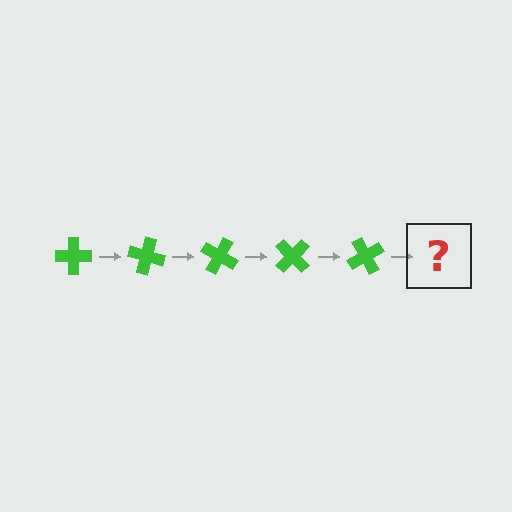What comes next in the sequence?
The next element should be a green cross rotated 75 degrees.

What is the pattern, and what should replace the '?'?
The pattern is that the cross rotates 15 degrees each step. The '?' should be a green cross rotated 75 degrees.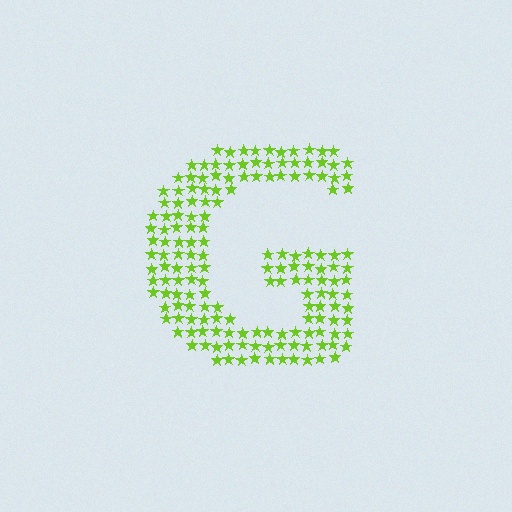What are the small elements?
The small elements are stars.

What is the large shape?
The large shape is the letter G.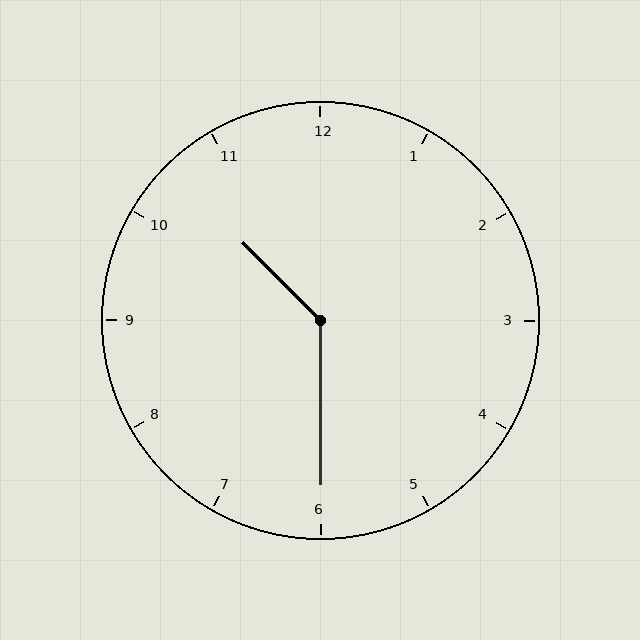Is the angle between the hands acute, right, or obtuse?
It is obtuse.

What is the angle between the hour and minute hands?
Approximately 135 degrees.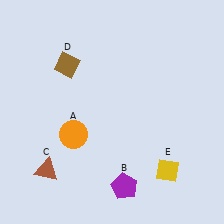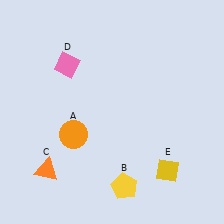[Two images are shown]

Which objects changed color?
B changed from purple to yellow. C changed from brown to orange. D changed from brown to pink.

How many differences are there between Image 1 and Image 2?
There are 3 differences between the two images.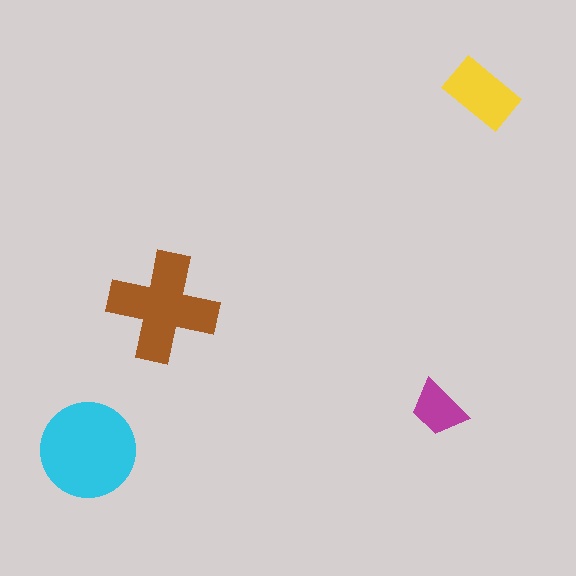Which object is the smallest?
The magenta trapezoid.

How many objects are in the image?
There are 4 objects in the image.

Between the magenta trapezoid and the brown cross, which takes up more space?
The brown cross.